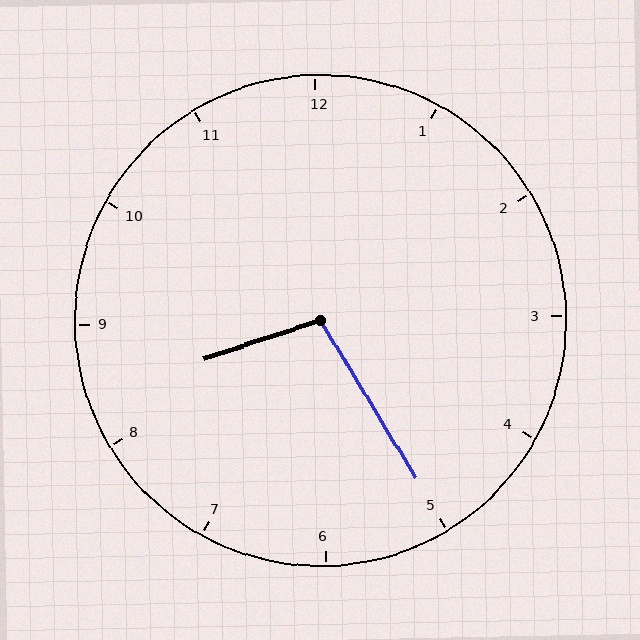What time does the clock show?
8:25.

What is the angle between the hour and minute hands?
Approximately 102 degrees.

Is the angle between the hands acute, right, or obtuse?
It is obtuse.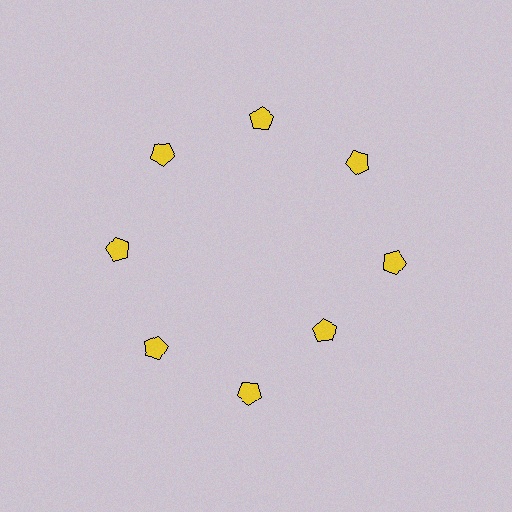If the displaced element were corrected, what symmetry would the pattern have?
It would have 8-fold rotational symmetry — the pattern would map onto itself every 45 degrees.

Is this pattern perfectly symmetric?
No. The 8 yellow pentagons are arranged in a ring, but one element near the 4 o'clock position is pulled inward toward the center, breaking the 8-fold rotational symmetry.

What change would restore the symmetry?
The symmetry would be restored by moving it outward, back onto the ring so that all 8 pentagons sit at equal angles and equal distance from the center.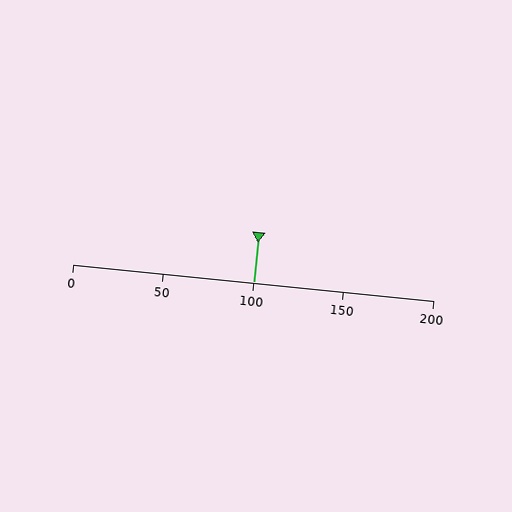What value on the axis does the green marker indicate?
The marker indicates approximately 100.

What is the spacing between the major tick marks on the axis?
The major ticks are spaced 50 apart.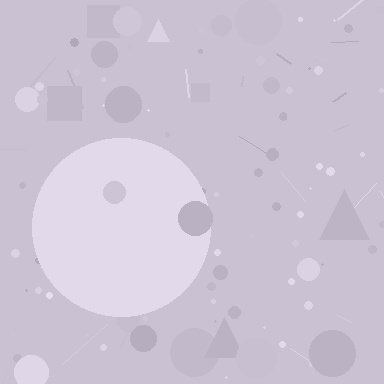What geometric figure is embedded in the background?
A circle is embedded in the background.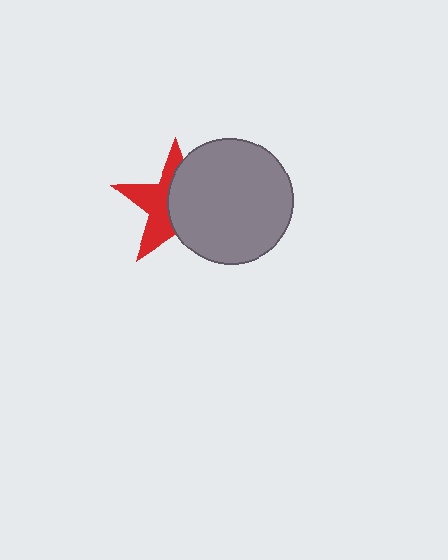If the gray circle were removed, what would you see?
You would see the complete red star.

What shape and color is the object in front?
The object in front is a gray circle.